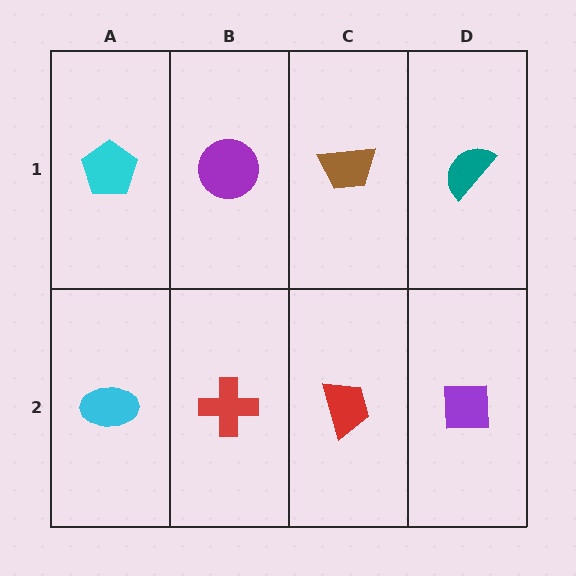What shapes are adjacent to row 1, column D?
A purple square (row 2, column D), a brown trapezoid (row 1, column C).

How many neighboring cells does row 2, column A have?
2.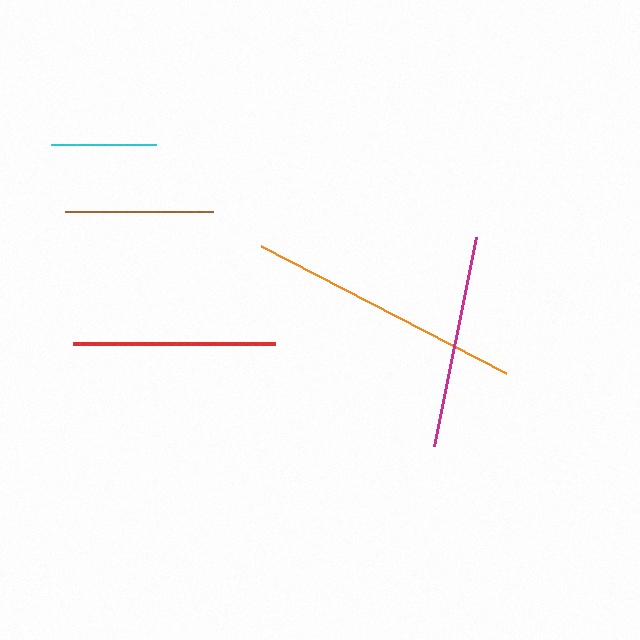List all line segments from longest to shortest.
From longest to shortest: orange, magenta, red, brown, cyan.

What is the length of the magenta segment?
The magenta segment is approximately 213 pixels long.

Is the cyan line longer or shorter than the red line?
The red line is longer than the cyan line.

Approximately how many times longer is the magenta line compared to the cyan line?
The magenta line is approximately 2.0 times the length of the cyan line.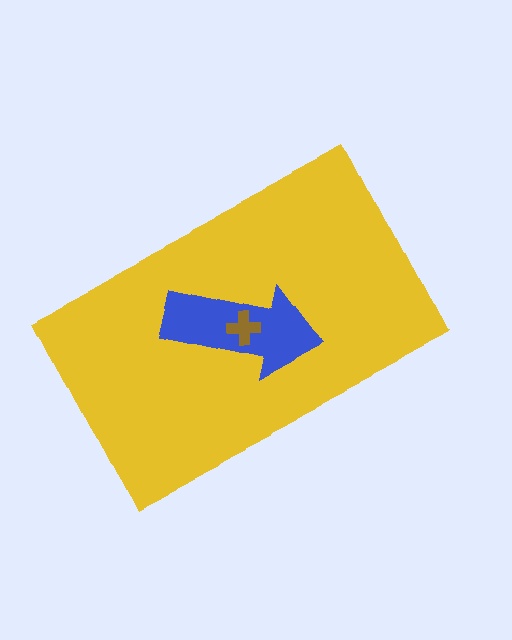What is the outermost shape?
The yellow rectangle.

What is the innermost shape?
The brown cross.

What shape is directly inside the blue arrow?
The brown cross.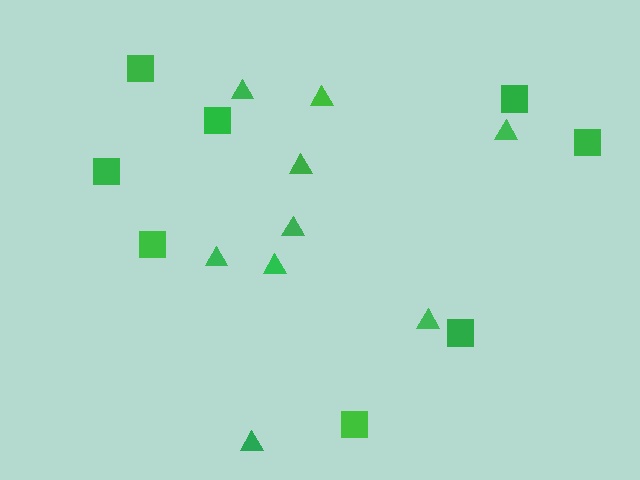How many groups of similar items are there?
There are 2 groups: one group of triangles (9) and one group of squares (8).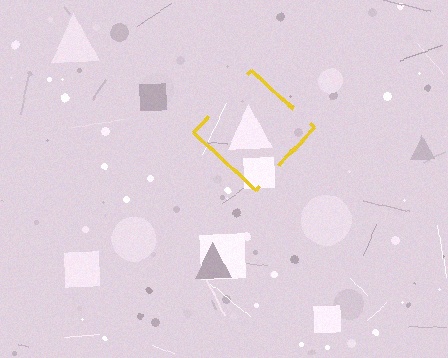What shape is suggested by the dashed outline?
The dashed outline suggests a diamond.